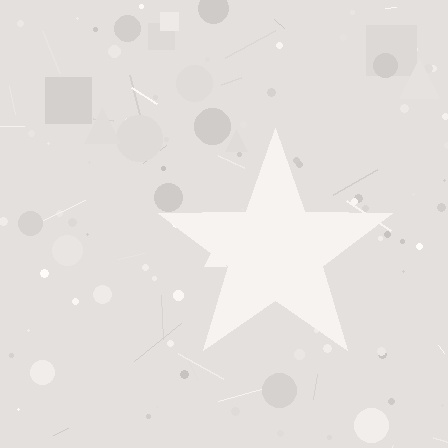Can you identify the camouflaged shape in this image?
The camouflaged shape is a star.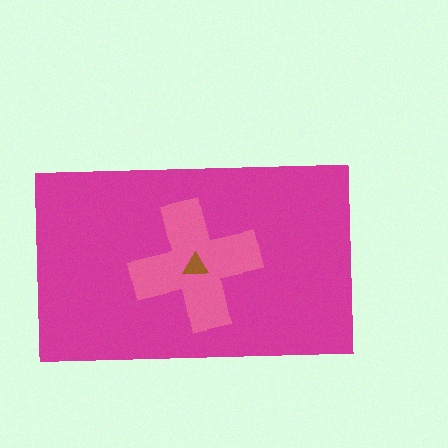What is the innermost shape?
The brown triangle.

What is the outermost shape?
The magenta rectangle.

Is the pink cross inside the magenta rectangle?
Yes.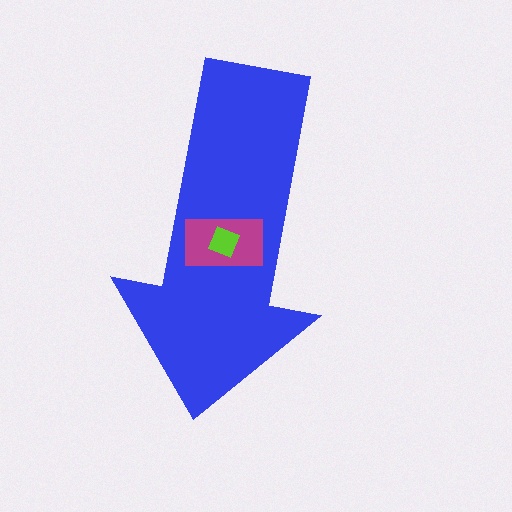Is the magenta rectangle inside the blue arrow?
Yes.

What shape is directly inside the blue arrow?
The magenta rectangle.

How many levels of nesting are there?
3.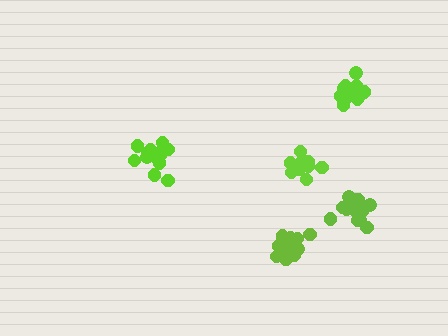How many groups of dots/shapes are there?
There are 5 groups.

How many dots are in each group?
Group 1: 14 dots, Group 2: 13 dots, Group 3: 14 dots, Group 4: 16 dots, Group 5: 14 dots (71 total).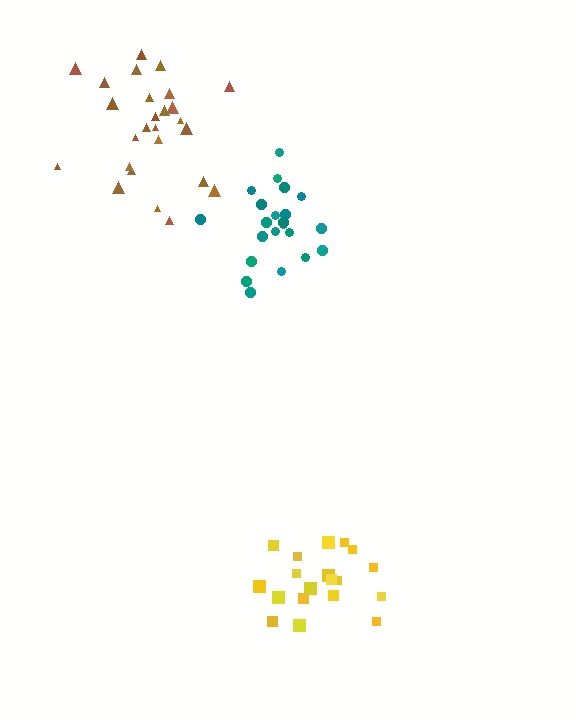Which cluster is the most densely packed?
Teal.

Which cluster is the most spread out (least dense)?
Brown.